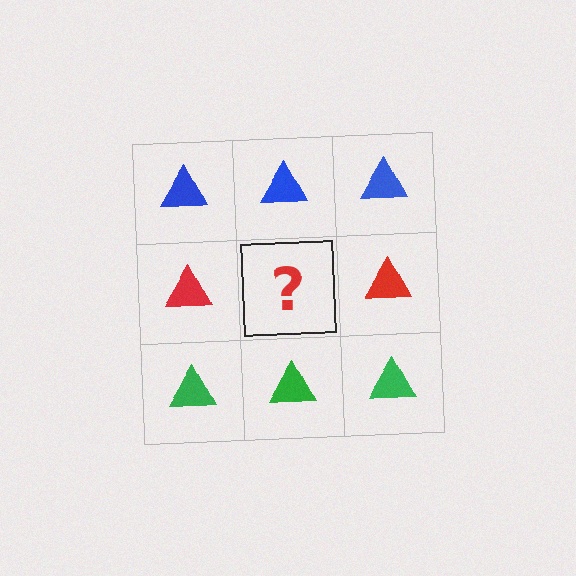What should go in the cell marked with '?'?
The missing cell should contain a red triangle.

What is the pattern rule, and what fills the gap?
The rule is that each row has a consistent color. The gap should be filled with a red triangle.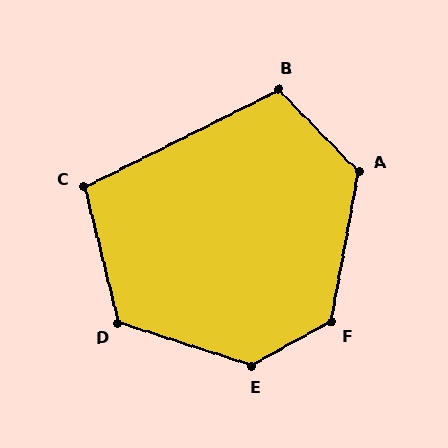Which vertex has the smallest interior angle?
C, at approximately 102 degrees.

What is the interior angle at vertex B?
Approximately 108 degrees (obtuse).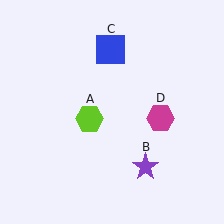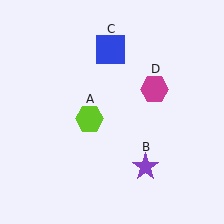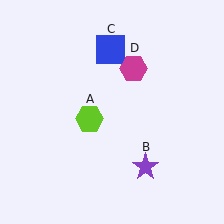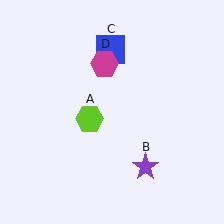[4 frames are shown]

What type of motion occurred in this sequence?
The magenta hexagon (object D) rotated counterclockwise around the center of the scene.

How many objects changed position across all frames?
1 object changed position: magenta hexagon (object D).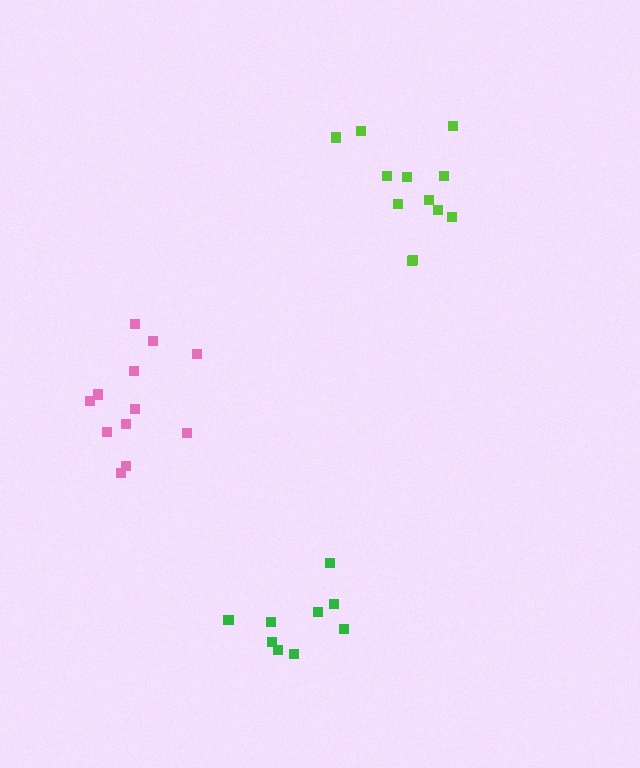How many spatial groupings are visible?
There are 3 spatial groupings.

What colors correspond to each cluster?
The clusters are colored: lime, pink, green.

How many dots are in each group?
Group 1: 12 dots, Group 2: 12 dots, Group 3: 9 dots (33 total).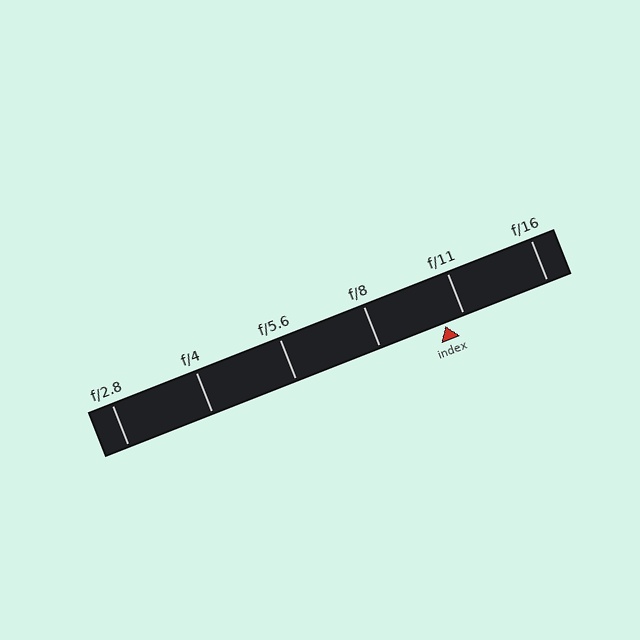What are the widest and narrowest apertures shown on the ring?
The widest aperture shown is f/2.8 and the narrowest is f/16.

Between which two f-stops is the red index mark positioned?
The index mark is between f/8 and f/11.